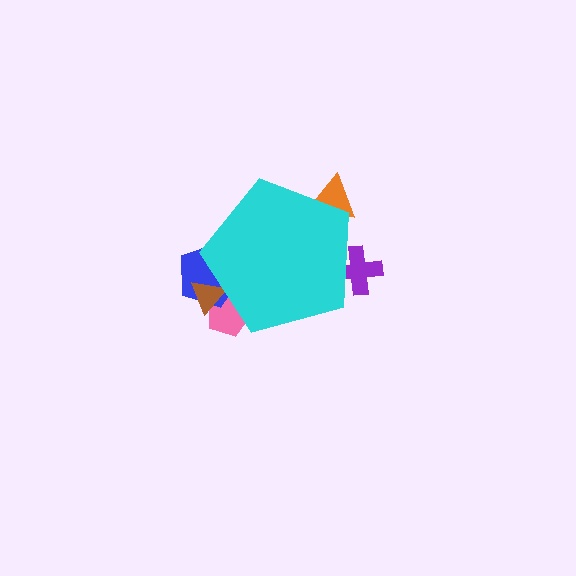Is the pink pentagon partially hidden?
Yes, the pink pentagon is partially hidden behind the cyan pentagon.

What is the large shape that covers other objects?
A cyan pentagon.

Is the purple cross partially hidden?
Yes, the purple cross is partially hidden behind the cyan pentagon.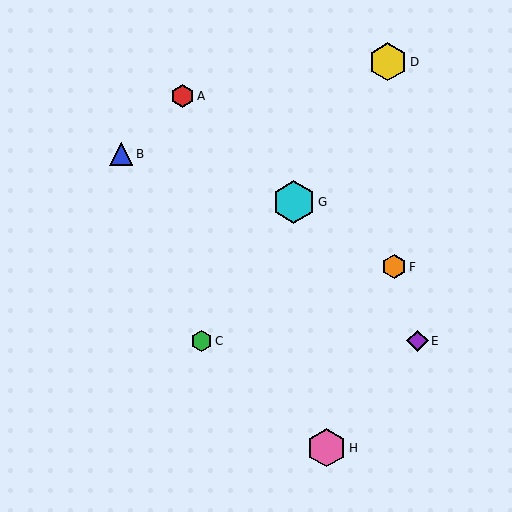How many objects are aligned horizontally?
2 objects (C, E) are aligned horizontally.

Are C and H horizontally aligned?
No, C is at y≈341 and H is at y≈448.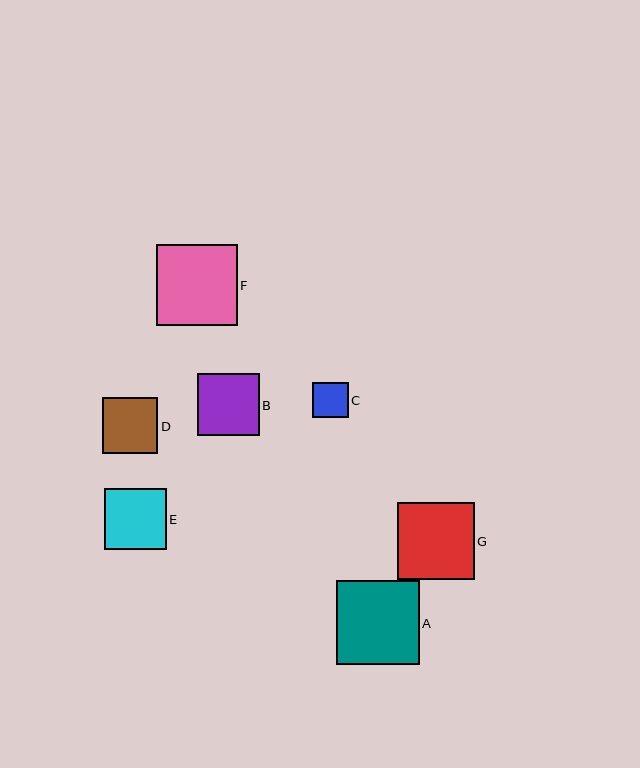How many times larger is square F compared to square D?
Square F is approximately 1.5 times the size of square D.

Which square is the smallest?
Square C is the smallest with a size of approximately 35 pixels.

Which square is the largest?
Square A is the largest with a size of approximately 83 pixels.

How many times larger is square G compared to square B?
Square G is approximately 1.2 times the size of square B.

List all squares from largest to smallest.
From largest to smallest: A, F, G, B, E, D, C.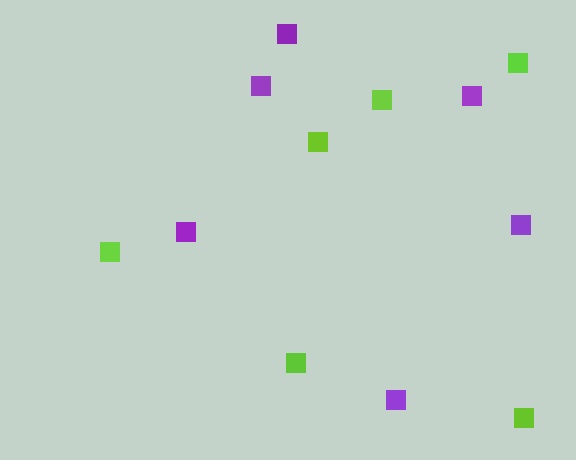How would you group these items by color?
There are 2 groups: one group of lime squares (6) and one group of purple squares (6).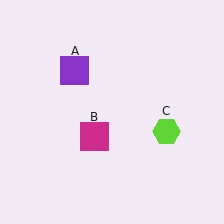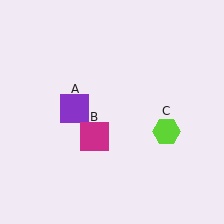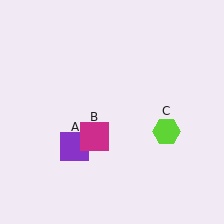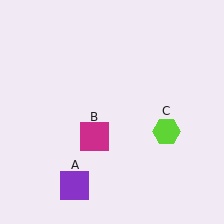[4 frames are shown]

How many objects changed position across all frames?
1 object changed position: purple square (object A).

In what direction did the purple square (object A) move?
The purple square (object A) moved down.